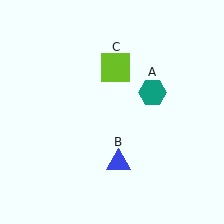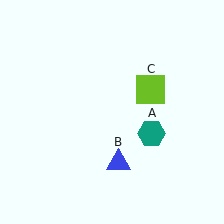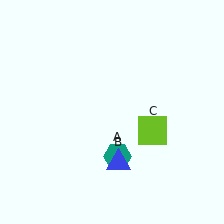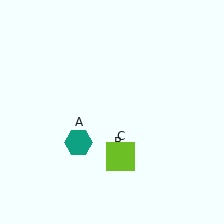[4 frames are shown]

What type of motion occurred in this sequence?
The teal hexagon (object A), lime square (object C) rotated clockwise around the center of the scene.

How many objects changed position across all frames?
2 objects changed position: teal hexagon (object A), lime square (object C).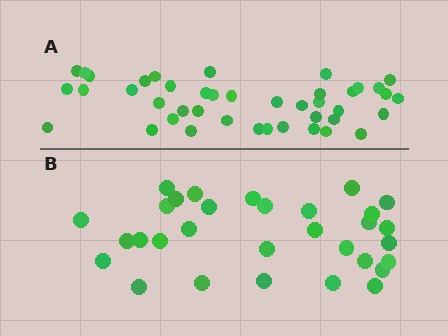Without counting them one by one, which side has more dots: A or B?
Region A (the top region) has more dots.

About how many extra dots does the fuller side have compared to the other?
Region A has roughly 12 or so more dots than region B.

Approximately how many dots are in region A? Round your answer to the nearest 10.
About 40 dots. (The exact count is 42, which rounds to 40.)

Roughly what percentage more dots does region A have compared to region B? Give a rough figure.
About 35% more.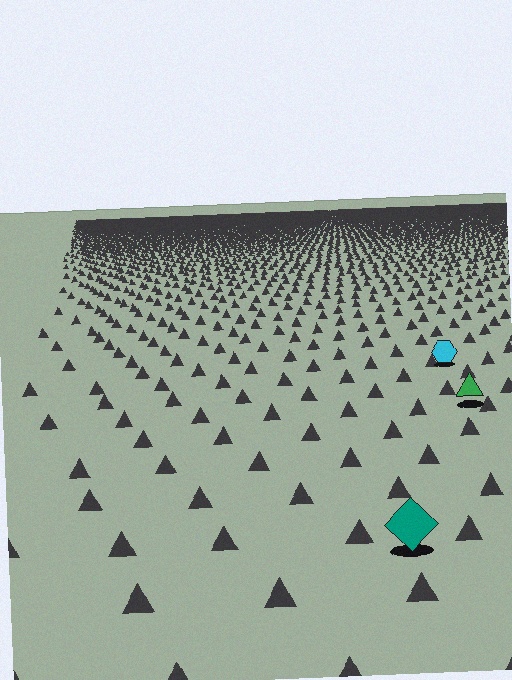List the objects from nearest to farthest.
From nearest to farthest: the teal diamond, the green triangle, the cyan hexagon.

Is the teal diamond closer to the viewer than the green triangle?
Yes. The teal diamond is closer — you can tell from the texture gradient: the ground texture is coarser near it.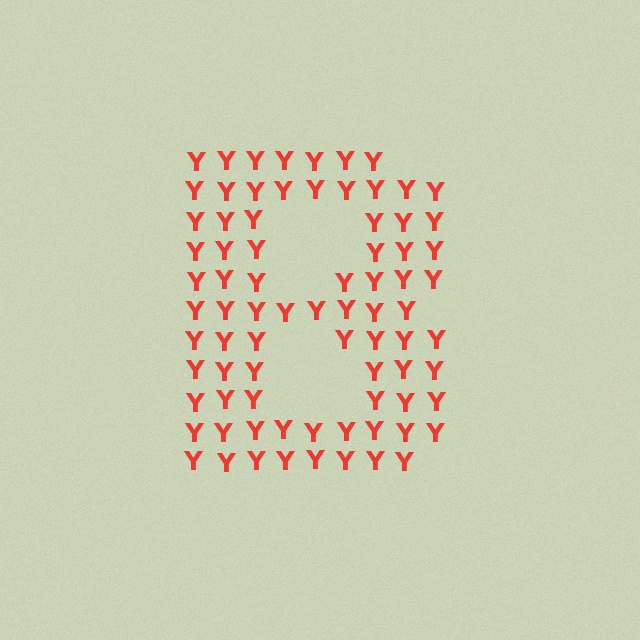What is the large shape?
The large shape is the letter B.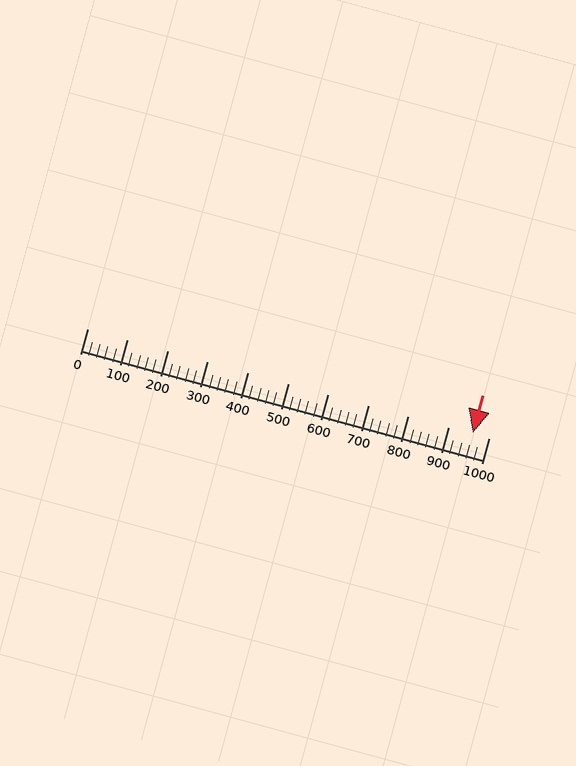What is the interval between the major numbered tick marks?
The major tick marks are spaced 100 units apart.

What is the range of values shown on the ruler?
The ruler shows values from 0 to 1000.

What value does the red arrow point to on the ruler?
The red arrow points to approximately 960.